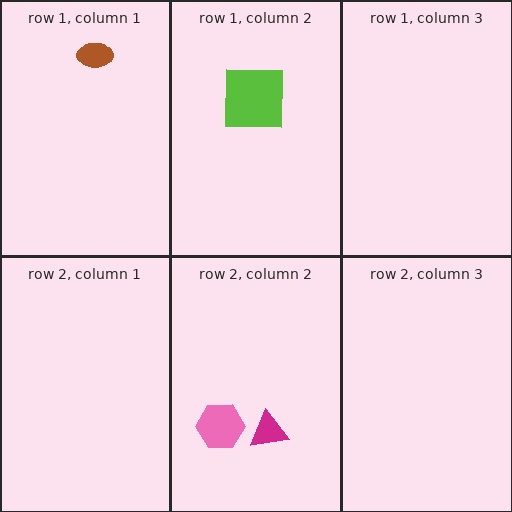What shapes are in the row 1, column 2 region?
The lime square.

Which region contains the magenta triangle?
The row 2, column 2 region.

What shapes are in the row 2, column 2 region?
The pink hexagon, the magenta triangle.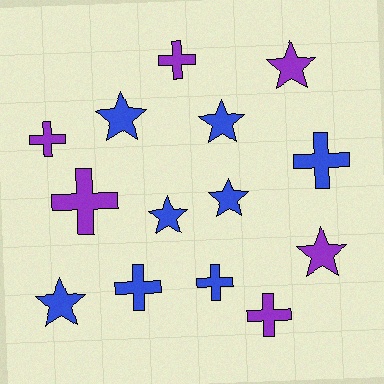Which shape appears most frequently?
Star, with 7 objects.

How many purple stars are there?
There are 2 purple stars.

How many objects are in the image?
There are 14 objects.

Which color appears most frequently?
Blue, with 8 objects.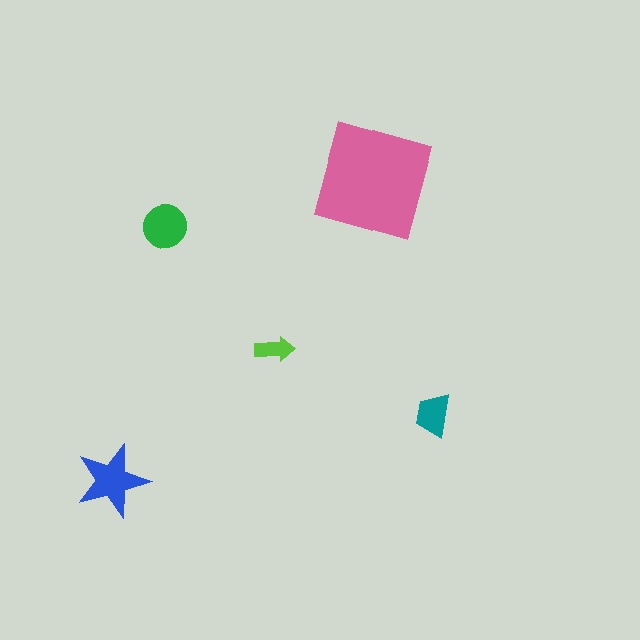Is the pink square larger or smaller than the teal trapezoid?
Larger.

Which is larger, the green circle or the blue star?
The blue star.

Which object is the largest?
The pink square.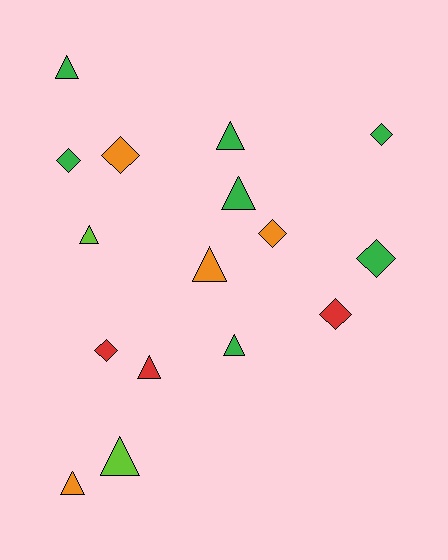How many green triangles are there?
There are 4 green triangles.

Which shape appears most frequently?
Triangle, with 9 objects.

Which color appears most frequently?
Green, with 7 objects.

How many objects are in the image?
There are 16 objects.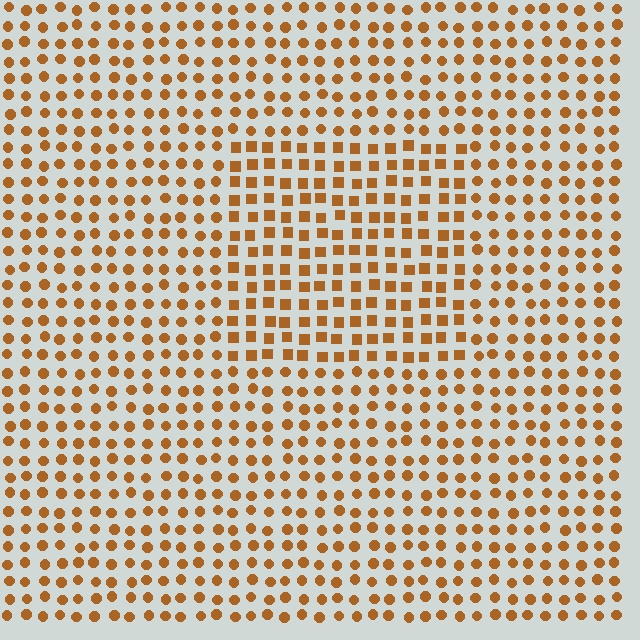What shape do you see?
I see a rectangle.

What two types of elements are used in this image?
The image uses squares inside the rectangle region and circles outside it.